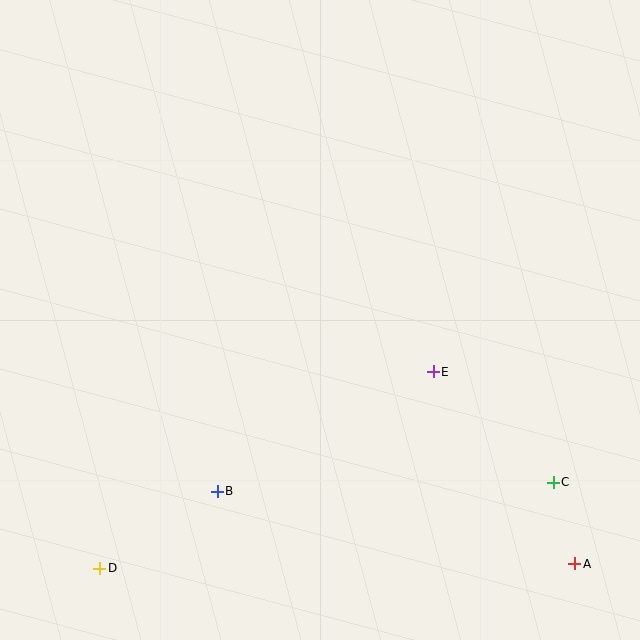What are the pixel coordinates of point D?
Point D is at (100, 568).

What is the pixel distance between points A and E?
The distance between A and E is 239 pixels.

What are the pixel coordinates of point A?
Point A is at (575, 564).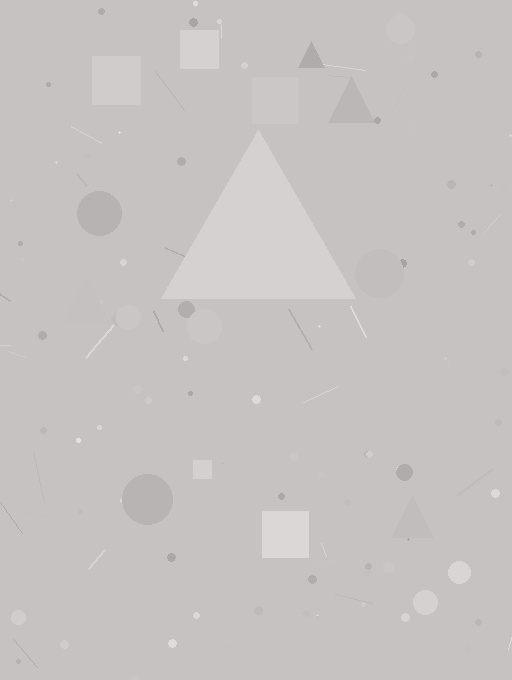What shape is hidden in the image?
A triangle is hidden in the image.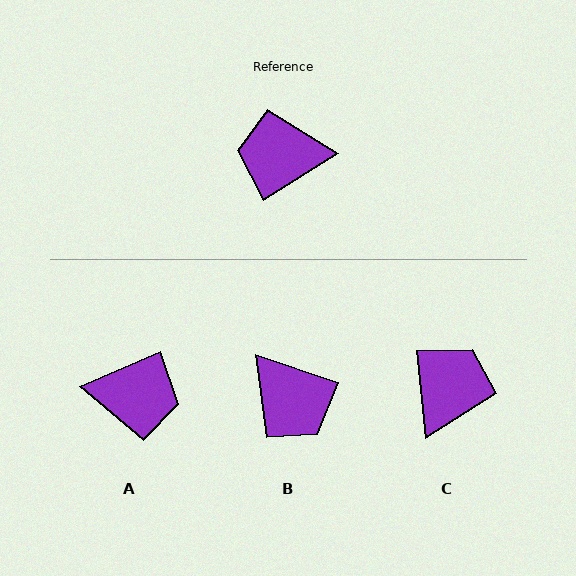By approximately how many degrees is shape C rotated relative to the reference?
Approximately 116 degrees clockwise.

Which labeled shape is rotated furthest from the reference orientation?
A, about 172 degrees away.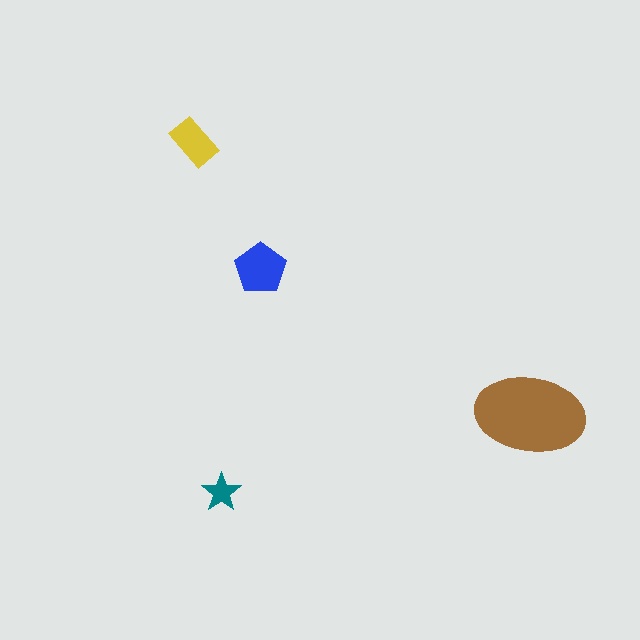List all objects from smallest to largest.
The teal star, the yellow rectangle, the blue pentagon, the brown ellipse.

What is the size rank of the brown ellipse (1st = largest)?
1st.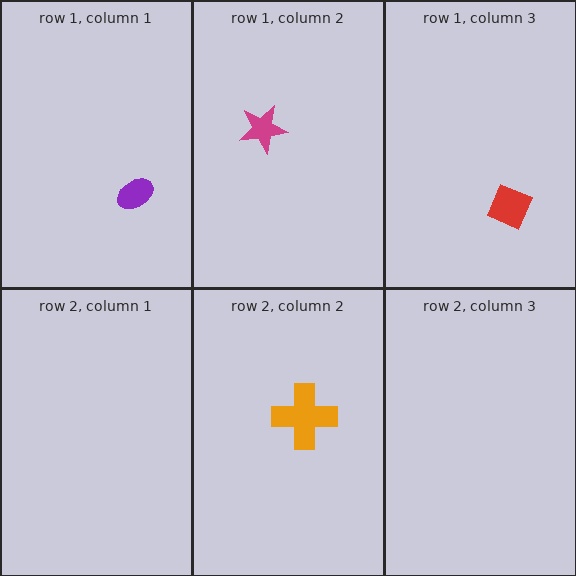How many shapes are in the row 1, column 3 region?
1.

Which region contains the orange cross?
The row 2, column 2 region.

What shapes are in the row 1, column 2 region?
The magenta star.